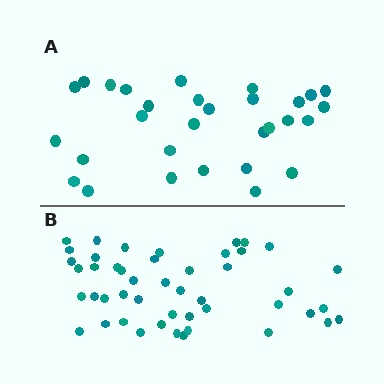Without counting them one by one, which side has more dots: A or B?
Region B (the bottom region) has more dots.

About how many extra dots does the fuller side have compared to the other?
Region B has approximately 15 more dots than region A.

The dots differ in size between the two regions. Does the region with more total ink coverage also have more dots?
No. Region A has more total ink coverage because its dots are larger, but region B actually contains more individual dots. Total area can be misleading — the number of items is what matters here.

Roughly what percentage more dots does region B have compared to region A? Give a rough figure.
About 55% more.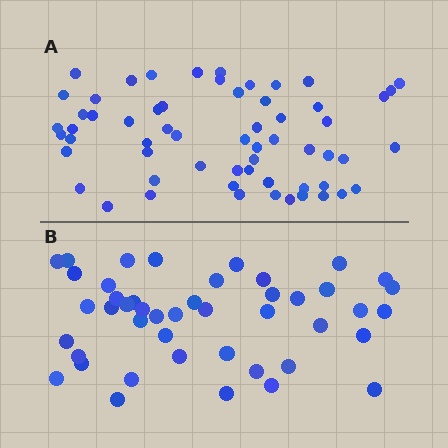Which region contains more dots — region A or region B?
Region A (the top region) has more dots.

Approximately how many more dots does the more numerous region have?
Region A has approximately 15 more dots than region B.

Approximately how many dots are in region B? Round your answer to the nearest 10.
About 40 dots. (The exact count is 45, which rounds to 40.)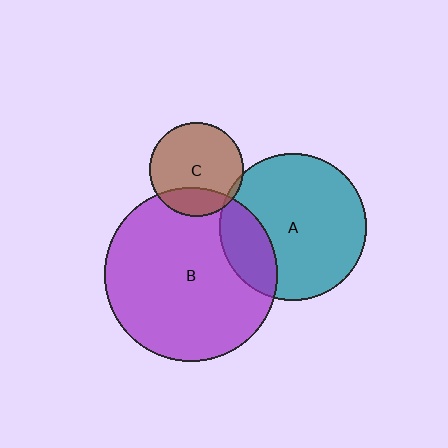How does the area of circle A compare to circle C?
Approximately 2.5 times.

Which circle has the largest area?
Circle B (purple).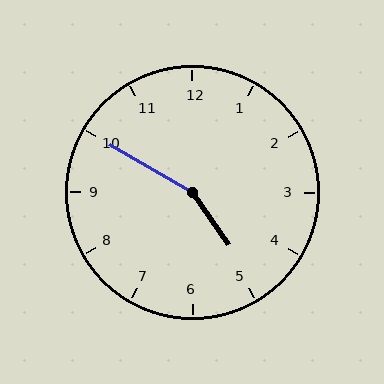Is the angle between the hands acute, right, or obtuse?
It is obtuse.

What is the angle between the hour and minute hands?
Approximately 155 degrees.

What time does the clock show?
4:50.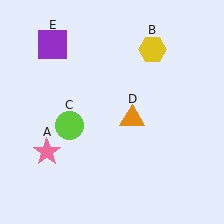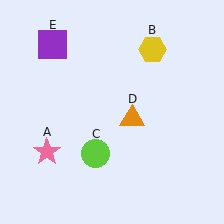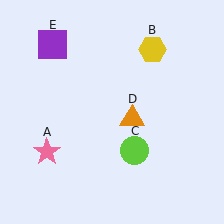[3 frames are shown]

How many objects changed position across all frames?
1 object changed position: lime circle (object C).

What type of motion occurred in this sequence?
The lime circle (object C) rotated counterclockwise around the center of the scene.